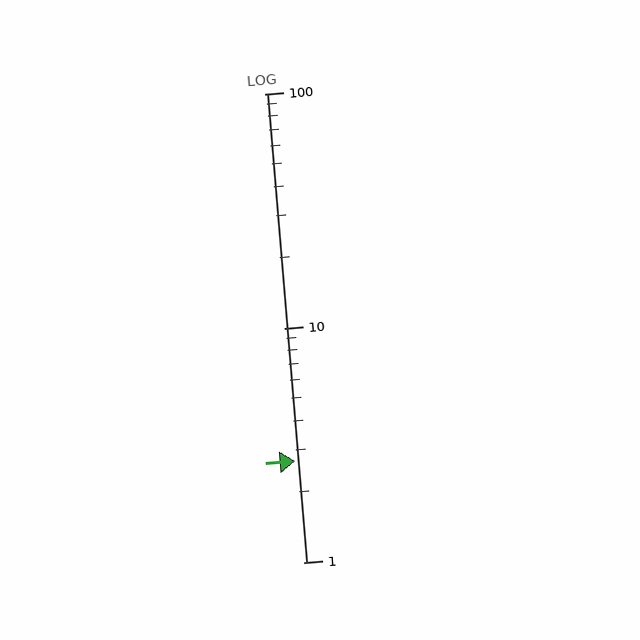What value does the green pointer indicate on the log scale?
The pointer indicates approximately 2.7.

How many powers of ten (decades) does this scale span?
The scale spans 2 decades, from 1 to 100.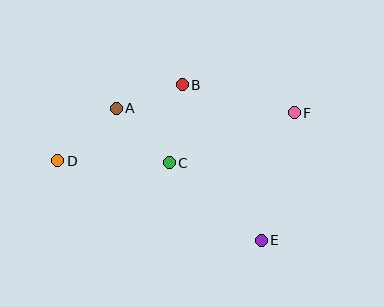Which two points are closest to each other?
Points A and B are closest to each other.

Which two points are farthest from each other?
Points D and F are farthest from each other.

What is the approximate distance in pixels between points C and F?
The distance between C and F is approximately 135 pixels.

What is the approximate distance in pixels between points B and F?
The distance between B and F is approximately 115 pixels.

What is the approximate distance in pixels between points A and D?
The distance between A and D is approximately 79 pixels.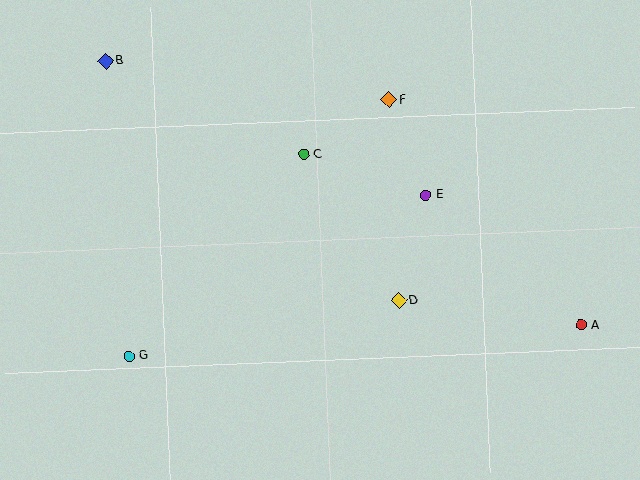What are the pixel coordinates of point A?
Point A is at (581, 325).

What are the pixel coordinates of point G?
Point G is at (129, 356).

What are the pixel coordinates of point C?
Point C is at (304, 155).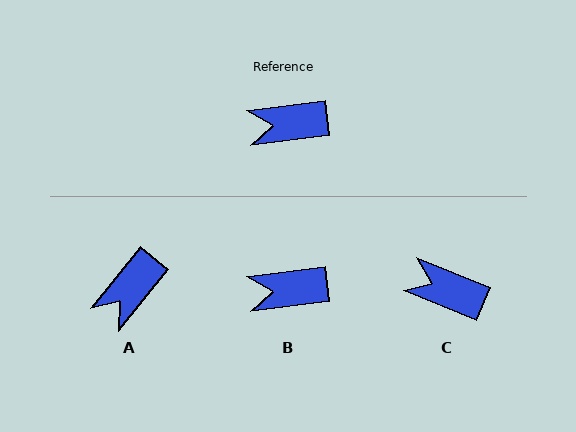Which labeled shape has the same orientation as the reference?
B.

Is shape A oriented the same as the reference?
No, it is off by about 44 degrees.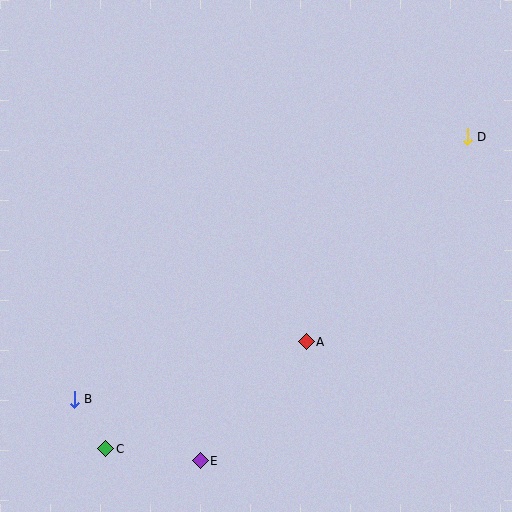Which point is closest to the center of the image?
Point A at (306, 342) is closest to the center.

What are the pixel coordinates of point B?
Point B is at (74, 399).